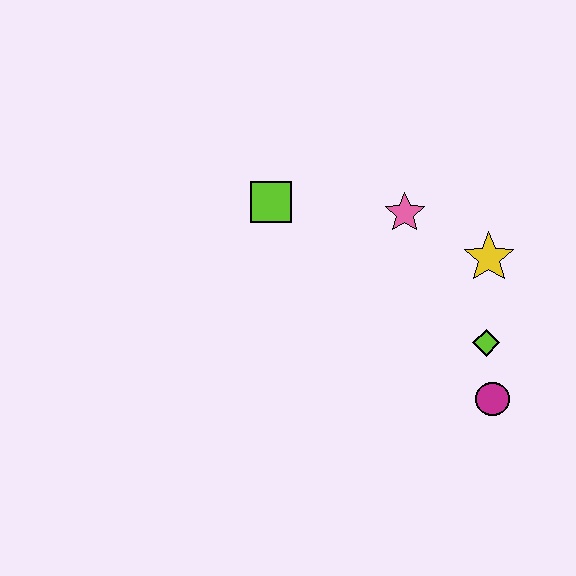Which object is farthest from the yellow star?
The lime square is farthest from the yellow star.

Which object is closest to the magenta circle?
The lime diamond is closest to the magenta circle.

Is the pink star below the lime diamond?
No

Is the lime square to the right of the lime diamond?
No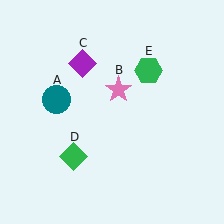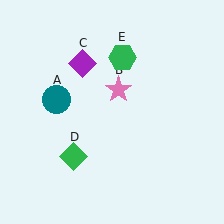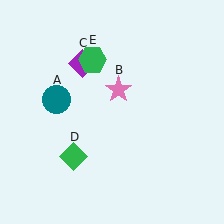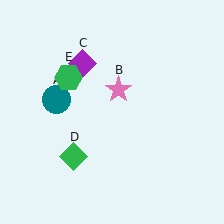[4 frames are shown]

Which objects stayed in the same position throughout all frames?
Teal circle (object A) and pink star (object B) and purple diamond (object C) and green diamond (object D) remained stationary.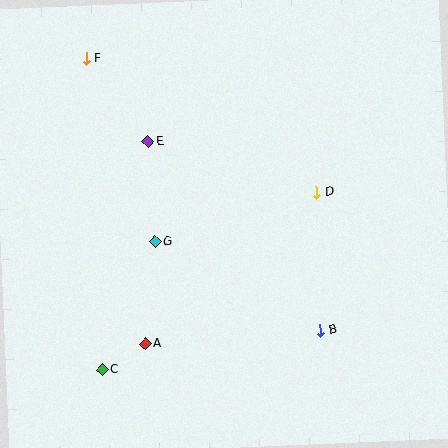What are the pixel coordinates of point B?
Point B is at (320, 330).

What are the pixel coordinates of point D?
Point D is at (317, 192).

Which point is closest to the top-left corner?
Point F is closest to the top-left corner.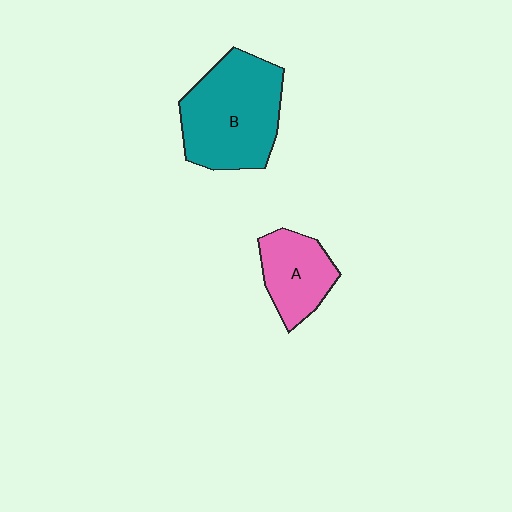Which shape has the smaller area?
Shape A (pink).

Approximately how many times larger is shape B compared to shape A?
Approximately 1.8 times.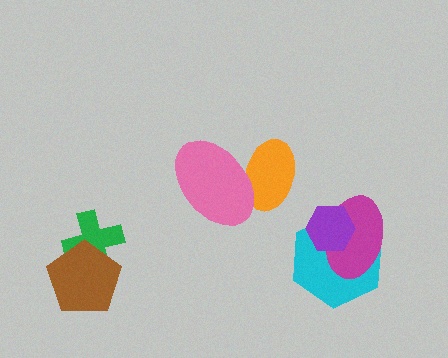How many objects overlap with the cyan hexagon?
2 objects overlap with the cyan hexagon.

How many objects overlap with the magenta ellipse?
2 objects overlap with the magenta ellipse.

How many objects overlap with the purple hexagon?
2 objects overlap with the purple hexagon.